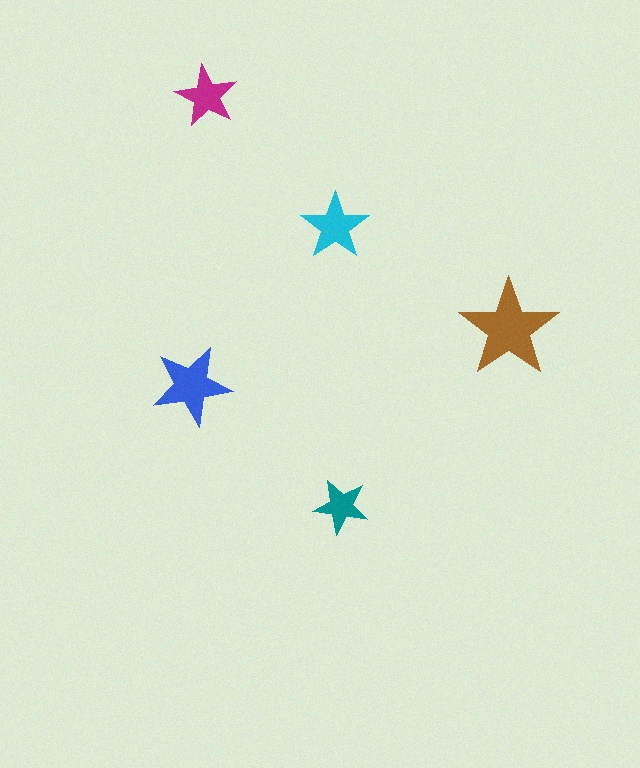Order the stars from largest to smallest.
the brown one, the blue one, the cyan one, the magenta one, the teal one.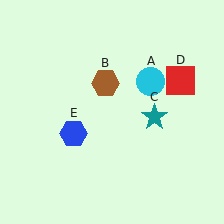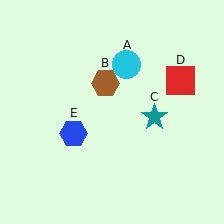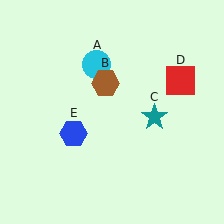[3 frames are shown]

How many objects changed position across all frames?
1 object changed position: cyan circle (object A).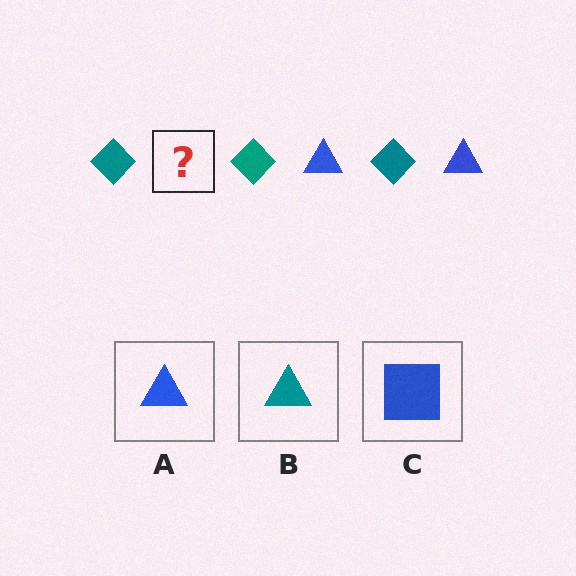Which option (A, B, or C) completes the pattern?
A.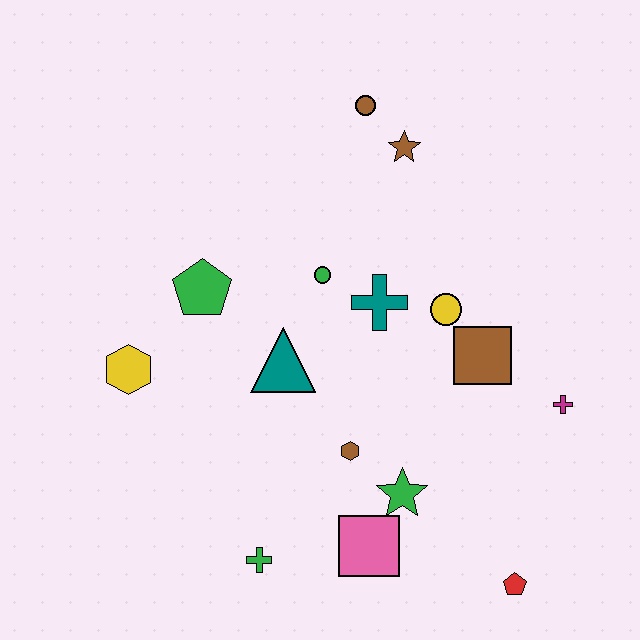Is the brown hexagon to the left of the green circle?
No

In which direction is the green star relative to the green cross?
The green star is to the right of the green cross.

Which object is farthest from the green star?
The brown circle is farthest from the green star.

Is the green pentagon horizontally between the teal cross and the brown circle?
No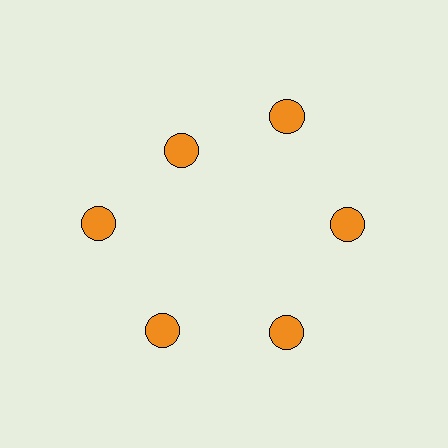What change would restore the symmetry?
The symmetry would be restored by moving it outward, back onto the ring so that all 6 circles sit at equal angles and equal distance from the center.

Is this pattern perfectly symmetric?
No. The 6 orange circles are arranged in a ring, but one element near the 11 o'clock position is pulled inward toward the center, breaking the 6-fold rotational symmetry.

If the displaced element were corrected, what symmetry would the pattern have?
It would have 6-fold rotational symmetry — the pattern would map onto itself every 60 degrees.